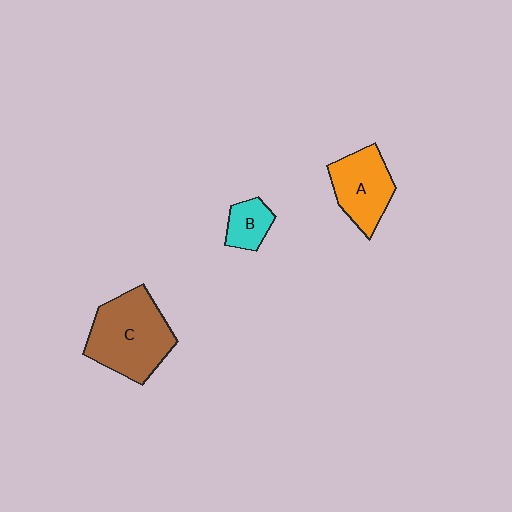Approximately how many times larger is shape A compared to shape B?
Approximately 2.0 times.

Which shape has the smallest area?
Shape B (cyan).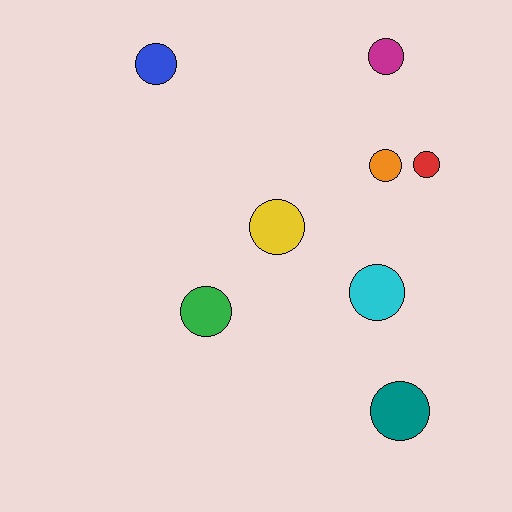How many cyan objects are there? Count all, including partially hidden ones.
There is 1 cyan object.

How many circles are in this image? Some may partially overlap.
There are 8 circles.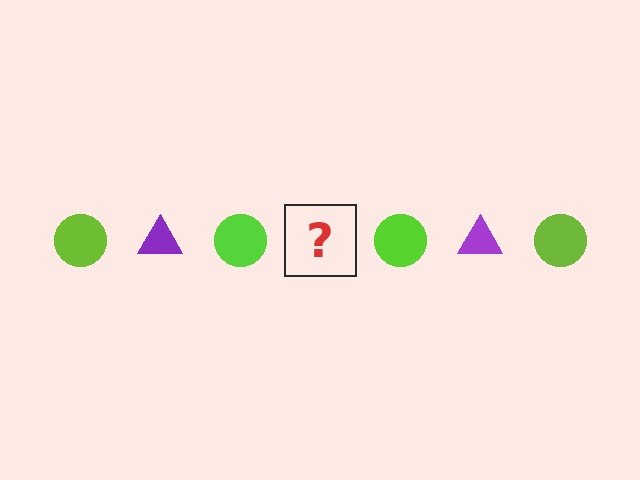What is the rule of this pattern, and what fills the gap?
The rule is that the pattern alternates between lime circle and purple triangle. The gap should be filled with a purple triangle.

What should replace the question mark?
The question mark should be replaced with a purple triangle.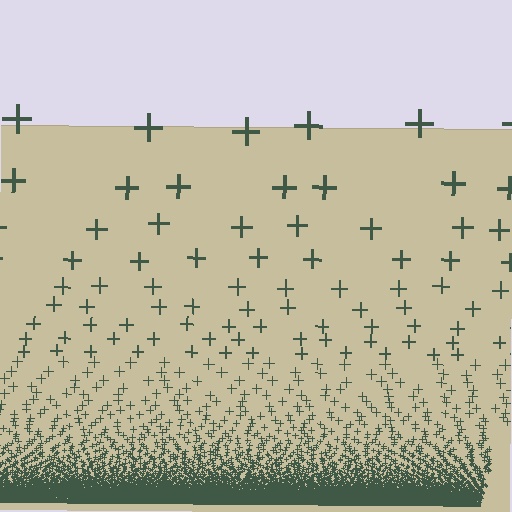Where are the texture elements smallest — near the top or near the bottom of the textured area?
Near the bottom.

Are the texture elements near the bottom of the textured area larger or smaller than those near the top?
Smaller. The gradient is inverted — elements near the bottom are smaller and denser.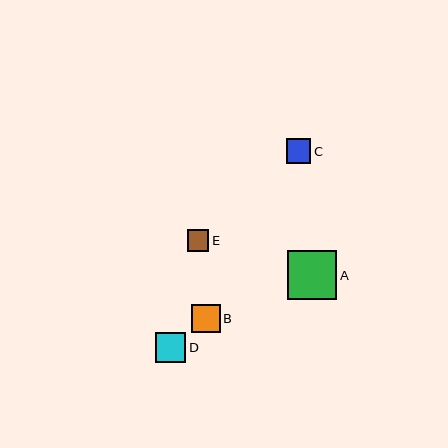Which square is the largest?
Square A is the largest with a size of approximately 49 pixels.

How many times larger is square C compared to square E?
Square C is approximately 1.2 times the size of square E.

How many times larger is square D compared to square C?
Square D is approximately 1.2 times the size of square C.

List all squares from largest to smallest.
From largest to smallest: A, D, B, C, E.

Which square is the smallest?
Square E is the smallest with a size of approximately 21 pixels.